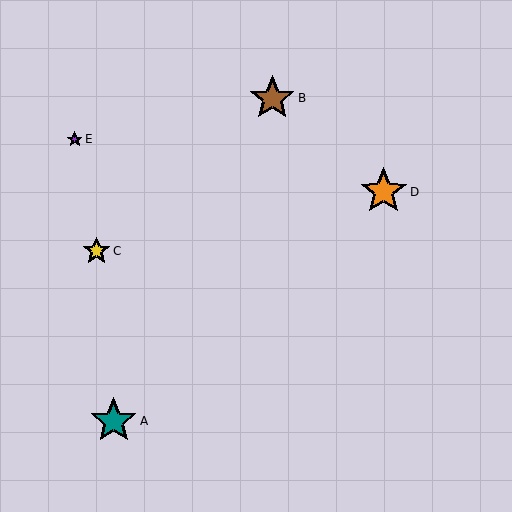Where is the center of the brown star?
The center of the brown star is at (272, 98).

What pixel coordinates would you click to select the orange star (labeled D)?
Click at (384, 192) to select the orange star D.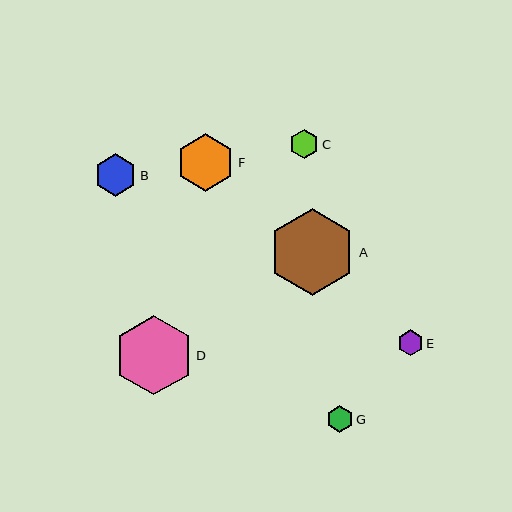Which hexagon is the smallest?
Hexagon E is the smallest with a size of approximately 26 pixels.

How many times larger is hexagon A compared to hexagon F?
Hexagon A is approximately 1.5 times the size of hexagon F.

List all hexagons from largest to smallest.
From largest to smallest: A, D, F, B, C, G, E.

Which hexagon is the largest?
Hexagon A is the largest with a size of approximately 87 pixels.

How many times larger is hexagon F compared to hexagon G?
Hexagon F is approximately 2.2 times the size of hexagon G.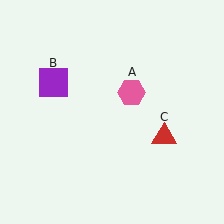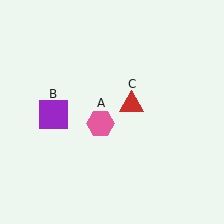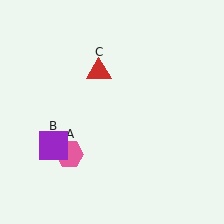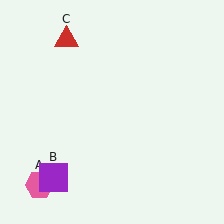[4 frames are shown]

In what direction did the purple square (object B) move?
The purple square (object B) moved down.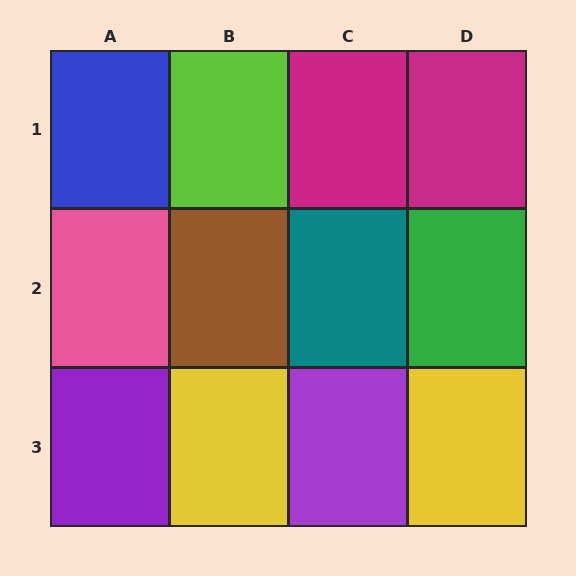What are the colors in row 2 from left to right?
Pink, brown, teal, green.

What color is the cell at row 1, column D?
Magenta.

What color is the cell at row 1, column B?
Lime.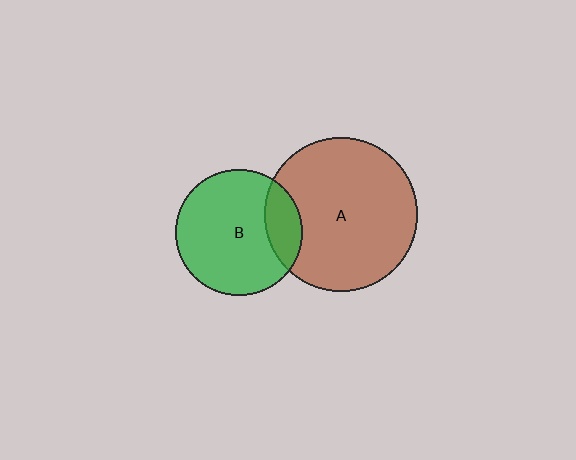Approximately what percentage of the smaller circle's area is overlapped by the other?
Approximately 20%.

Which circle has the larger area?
Circle A (brown).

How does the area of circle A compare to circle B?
Approximately 1.5 times.